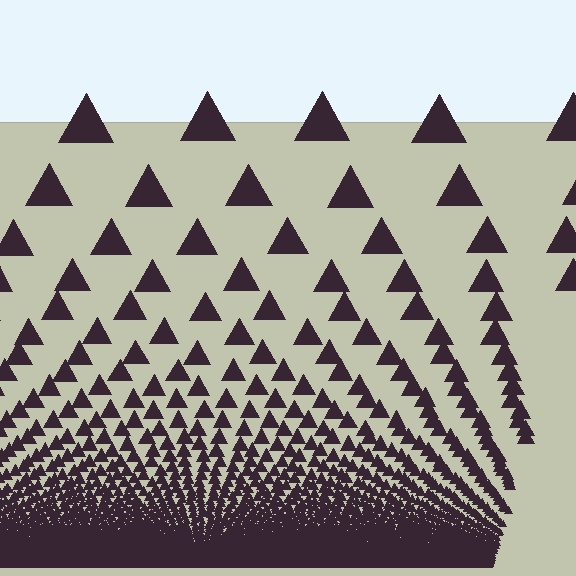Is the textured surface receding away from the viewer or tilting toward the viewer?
The surface appears to tilt toward the viewer. Texture elements get larger and sparser toward the top.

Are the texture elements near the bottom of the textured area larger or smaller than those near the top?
Smaller. The gradient is inverted — elements near the bottom are smaller and denser.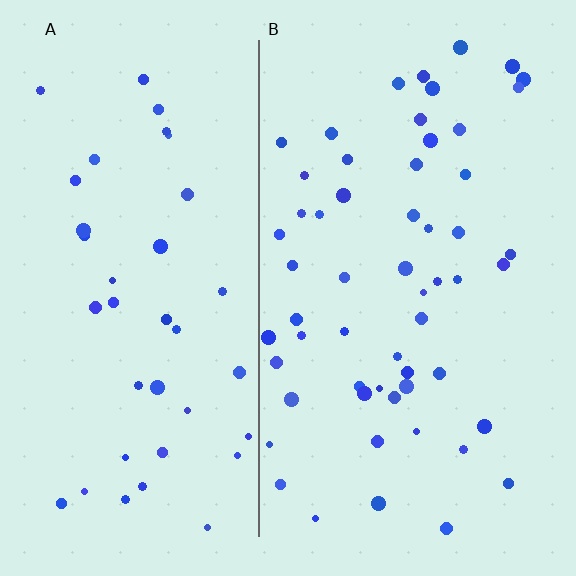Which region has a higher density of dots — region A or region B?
B (the right).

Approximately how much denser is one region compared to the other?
Approximately 1.5× — region B over region A.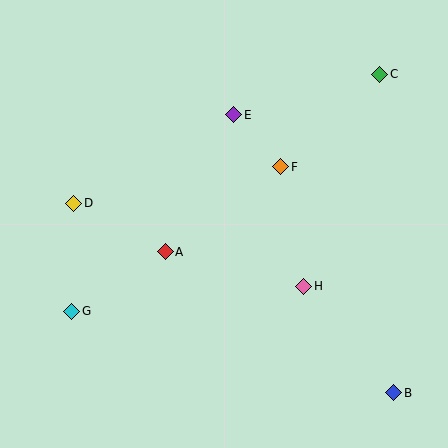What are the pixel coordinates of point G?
Point G is at (72, 311).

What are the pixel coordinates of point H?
Point H is at (304, 286).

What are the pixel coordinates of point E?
Point E is at (234, 115).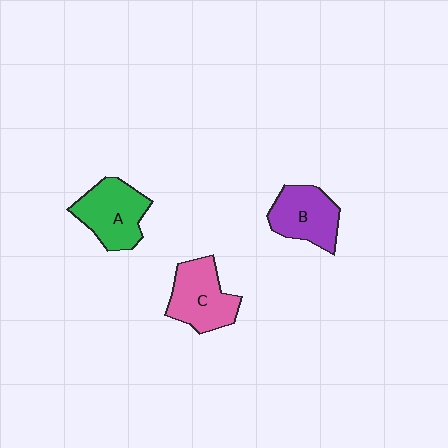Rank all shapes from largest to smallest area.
From largest to smallest: A (green), C (pink), B (purple).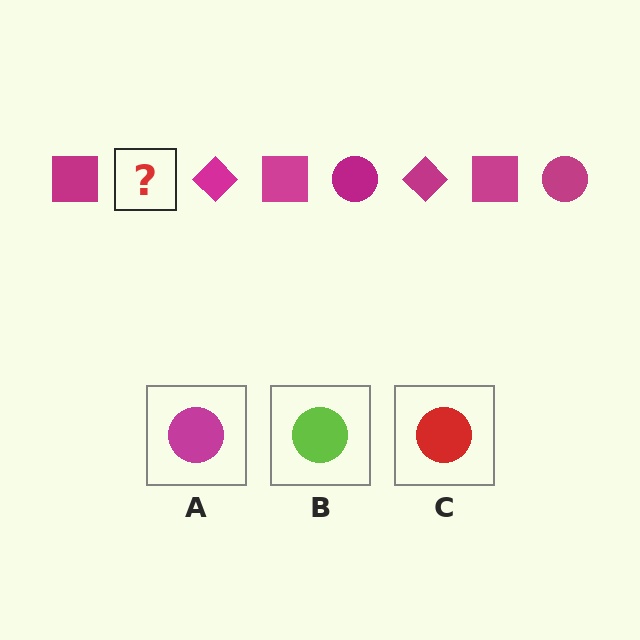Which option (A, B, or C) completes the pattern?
A.